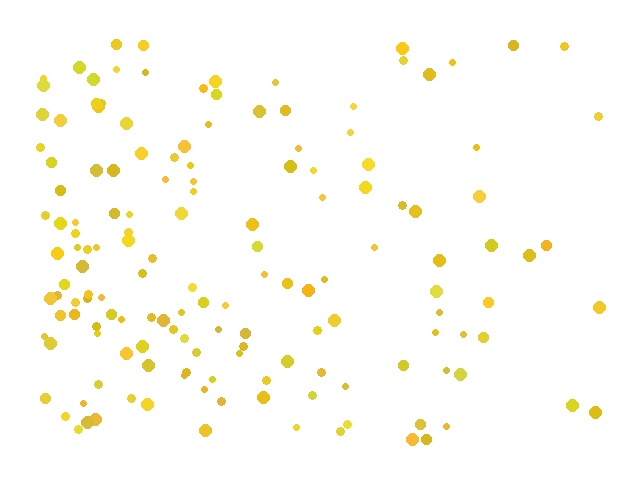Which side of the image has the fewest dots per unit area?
The right.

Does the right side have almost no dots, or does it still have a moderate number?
Still a moderate number, just noticeably fewer than the left.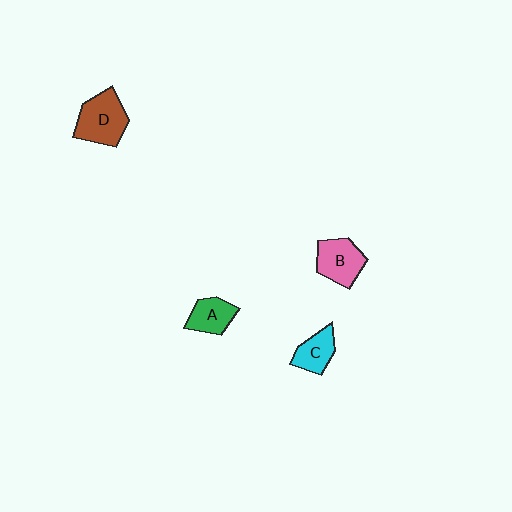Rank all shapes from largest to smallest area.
From largest to smallest: D (brown), B (pink), A (green), C (cyan).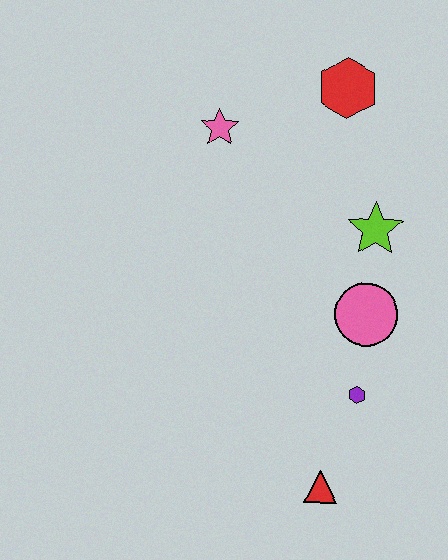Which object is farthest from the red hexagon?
The red triangle is farthest from the red hexagon.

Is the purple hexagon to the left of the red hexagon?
No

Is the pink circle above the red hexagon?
No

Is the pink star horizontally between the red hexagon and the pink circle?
No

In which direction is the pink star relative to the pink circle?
The pink star is above the pink circle.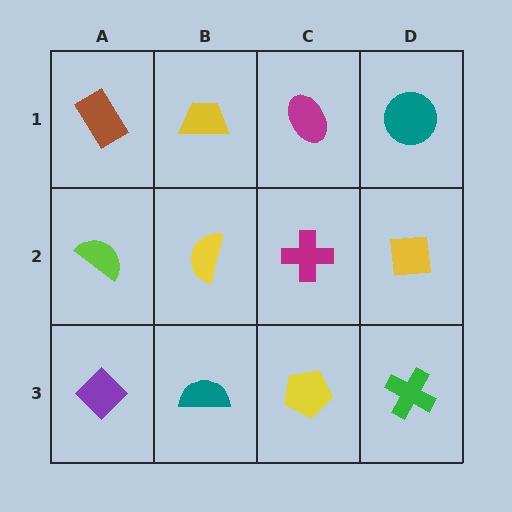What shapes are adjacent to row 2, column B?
A yellow trapezoid (row 1, column B), a teal semicircle (row 3, column B), a lime semicircle (row 2, column A), a magenta cross (row 2, column C).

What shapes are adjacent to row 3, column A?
A lime semicircle (row 2, column A), a teal semicircle (row 3, column B).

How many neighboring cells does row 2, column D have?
3.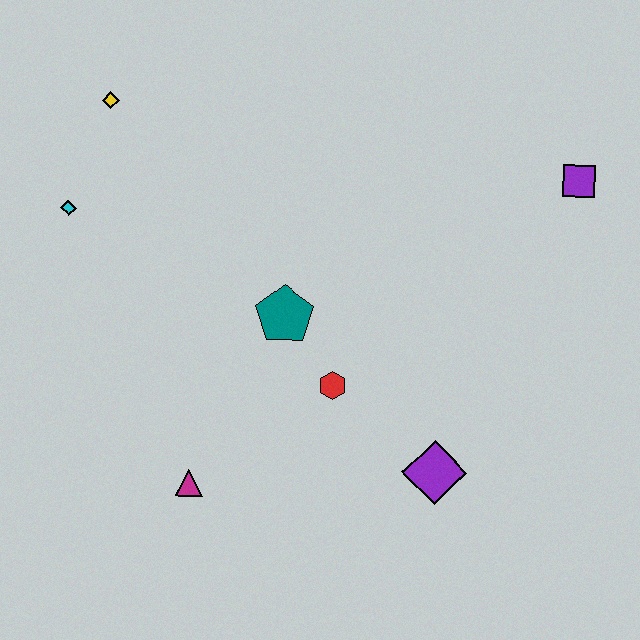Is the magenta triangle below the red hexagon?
Yes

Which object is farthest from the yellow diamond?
The purple diamond is farthest from the yellow diamond.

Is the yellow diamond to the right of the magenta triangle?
No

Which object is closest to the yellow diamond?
The cyan diamond is closest to the yellow diamond.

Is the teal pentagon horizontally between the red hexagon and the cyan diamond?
Yes